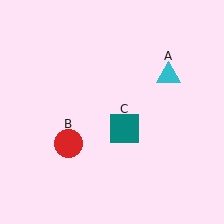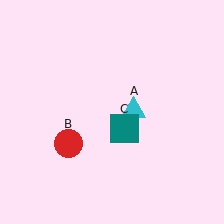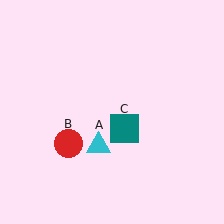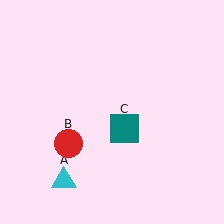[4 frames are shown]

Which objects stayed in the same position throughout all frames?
Red circle (object B) and teal square (object C) remained stationary.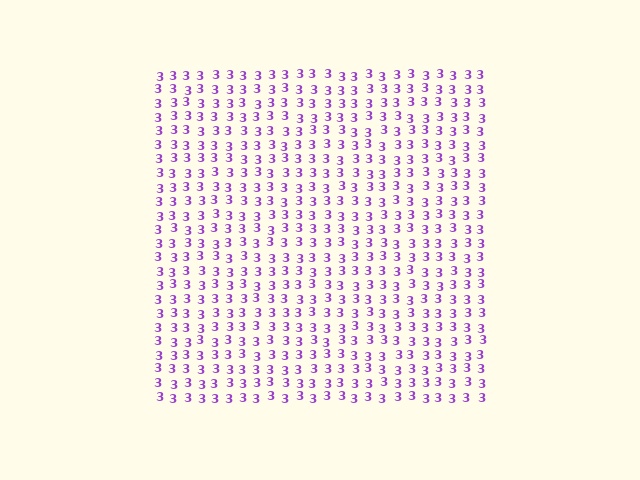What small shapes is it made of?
It is made of small digit 3's.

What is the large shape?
The large shape is a square.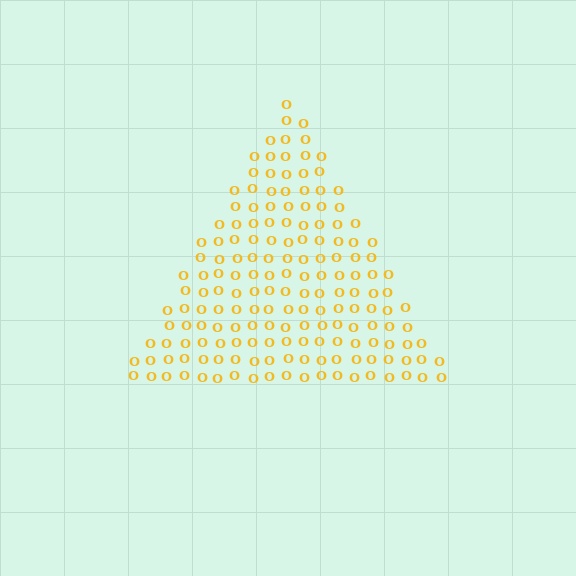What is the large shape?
The large shape is a triangle.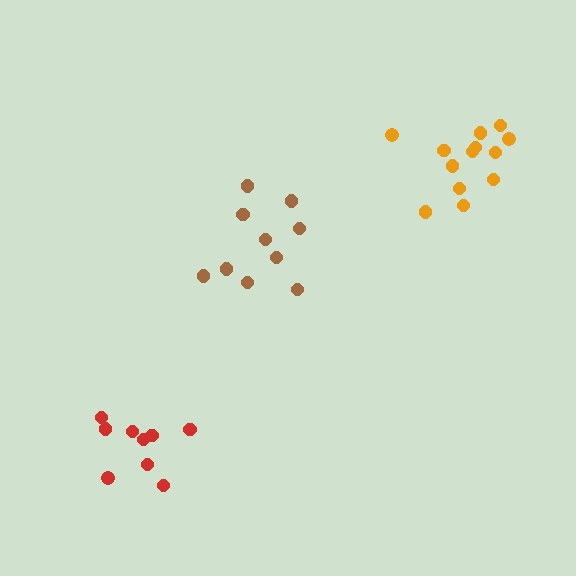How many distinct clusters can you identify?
There are 3 distinct clusters.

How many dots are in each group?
Group 1: 10 dots, Group 2: 9 dots, Group 3: 13 dots (32 total).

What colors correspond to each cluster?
The clusters are colored: brown, red, orange.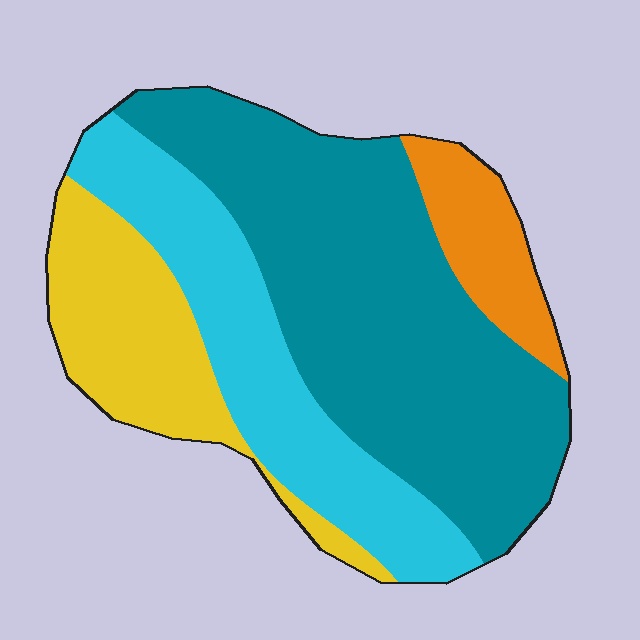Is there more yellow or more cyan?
Cyan.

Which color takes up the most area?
Teal, at roughly 50%.